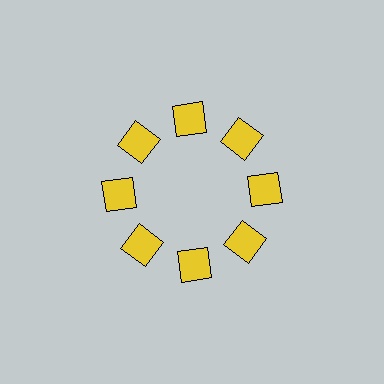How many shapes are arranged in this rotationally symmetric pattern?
There are 8 shapes, arranged in 8 groups of 1.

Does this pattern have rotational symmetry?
Yes, this pattern has 8-fold rotational symmetry. It looks the same after rotating 45 degrees around the center.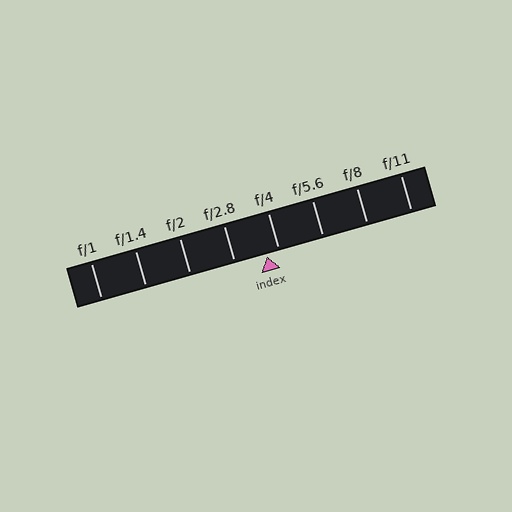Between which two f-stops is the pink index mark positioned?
The index mark is between f/2.8 and f/4.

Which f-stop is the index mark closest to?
The index mark is closest to f/4.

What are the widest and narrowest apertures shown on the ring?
The widest aperture shown is f/1 and the narrowest is f/11.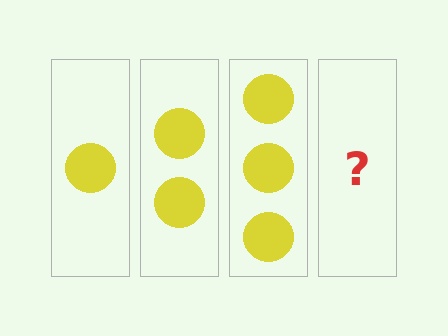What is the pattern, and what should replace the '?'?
The pattern is that each step adds one more circle. The '?' should be 4 circles.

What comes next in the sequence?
The next element should be 4 circles.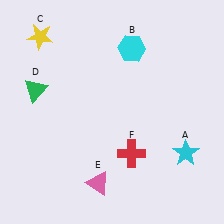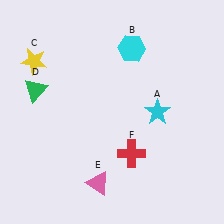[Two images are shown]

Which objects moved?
The objects that moved are: the cyan star (A), the yellow star (C).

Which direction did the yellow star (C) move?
The yellow star (C) moved down.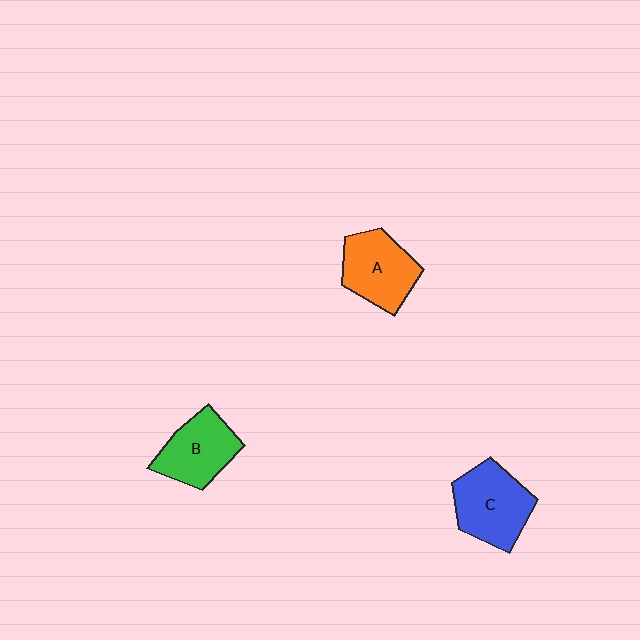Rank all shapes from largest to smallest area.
From largest to smallest: C (blue), A (orange), B (green).